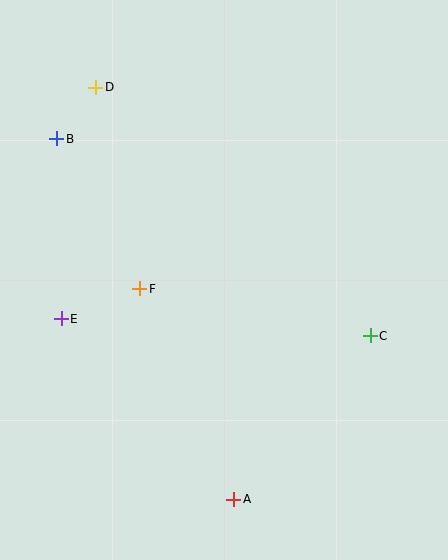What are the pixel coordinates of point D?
Point D is at (96, 87).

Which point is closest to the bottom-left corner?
Point A is closest to the bottom-left corner.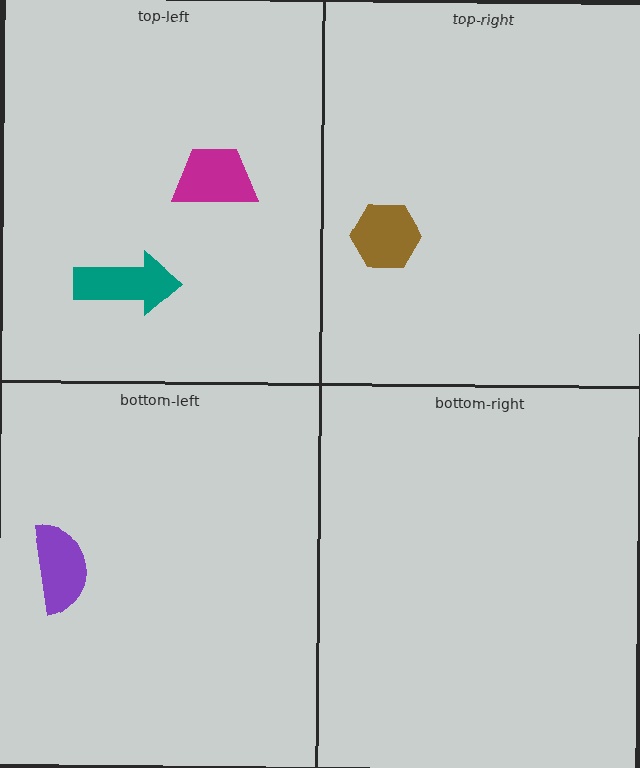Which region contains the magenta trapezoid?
The top-left region.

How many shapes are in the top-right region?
1.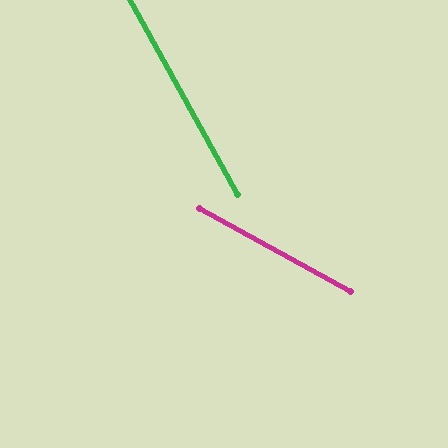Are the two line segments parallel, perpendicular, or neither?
Neither parallel nor perpendicular — they differ by about 33°.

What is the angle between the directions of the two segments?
Approximately 33 degrees.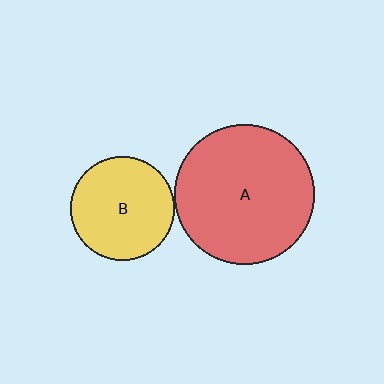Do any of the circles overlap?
No, none of the circles overlap.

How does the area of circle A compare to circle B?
Approximately 1.8 times.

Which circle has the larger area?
Circle A (red).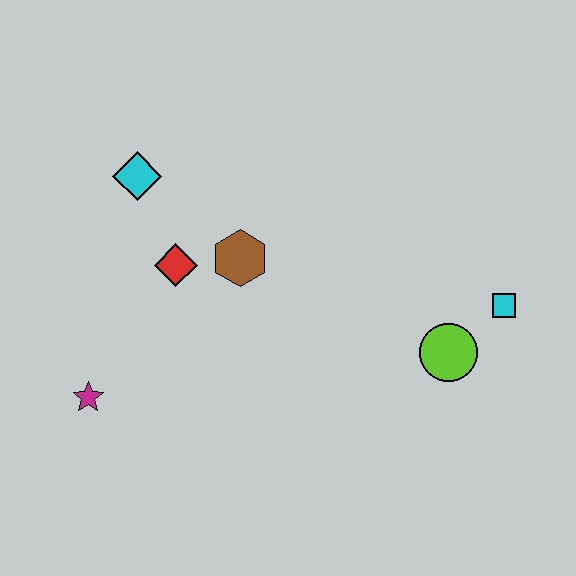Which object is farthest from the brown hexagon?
The cyan square is farthest from the brown hexagon.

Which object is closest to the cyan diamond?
The red diamond is closest to the cyan diamond.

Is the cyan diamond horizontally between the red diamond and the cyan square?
No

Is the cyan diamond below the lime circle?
No